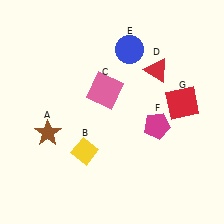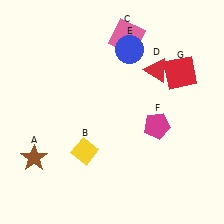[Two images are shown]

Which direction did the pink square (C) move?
The pink square (C) moved up.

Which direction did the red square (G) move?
The red square (G) moved up.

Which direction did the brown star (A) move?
The brown star (A) moved down.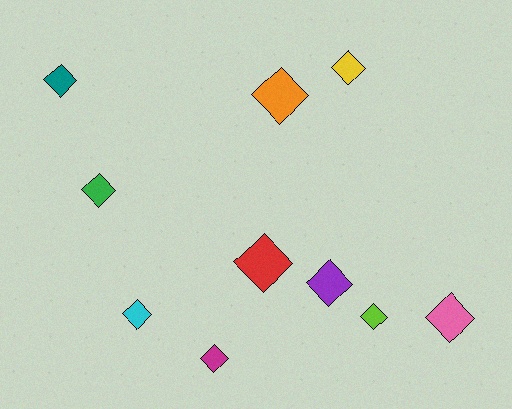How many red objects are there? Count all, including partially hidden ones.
There is 1 red object.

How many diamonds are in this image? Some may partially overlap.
There are 10 diamonds.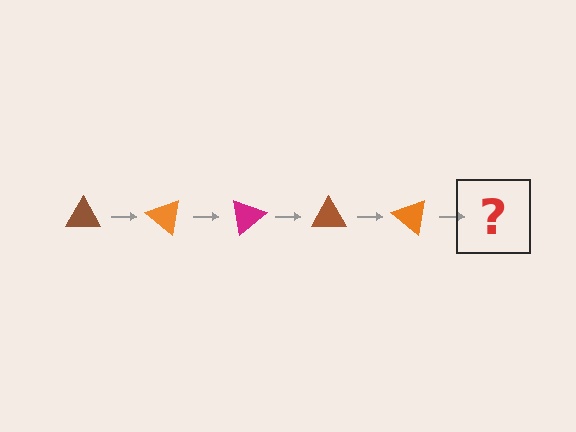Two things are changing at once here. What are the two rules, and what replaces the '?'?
The two rules are that it rotates 40 degrees each step and the color cycles through brown, orange, and magenta. The '?' should be a magenta triangle, rotated 200 degrees from the start.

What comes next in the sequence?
The next element should be a magenta triangle, rotated 200 degrees from the start.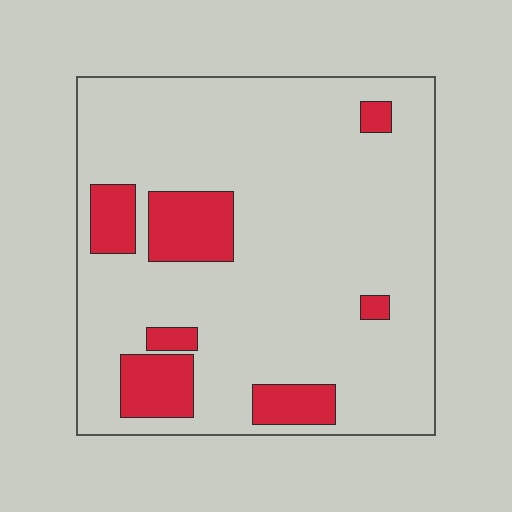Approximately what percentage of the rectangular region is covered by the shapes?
Approximately 15%.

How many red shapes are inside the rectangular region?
7.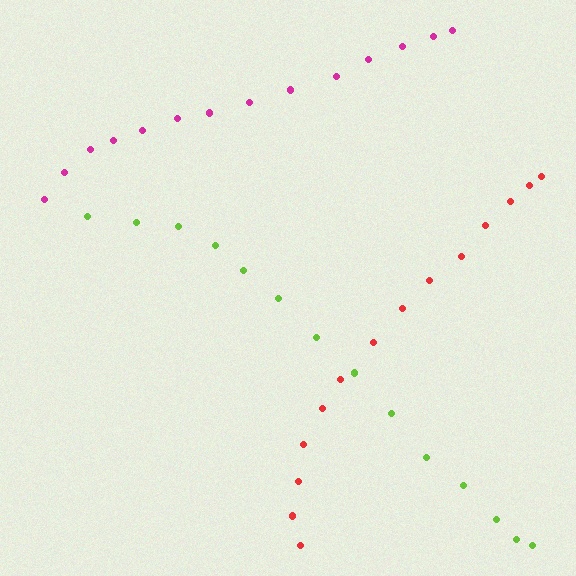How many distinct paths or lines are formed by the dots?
There are 3 distinct paths.